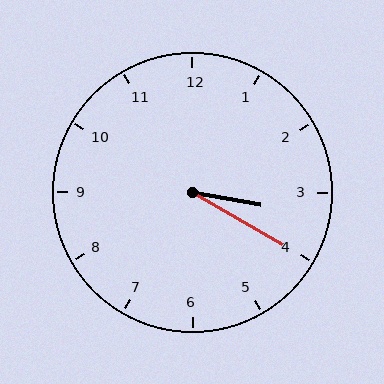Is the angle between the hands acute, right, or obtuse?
It is acute.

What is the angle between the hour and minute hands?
Approximately 20 degrees.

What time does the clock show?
3:20.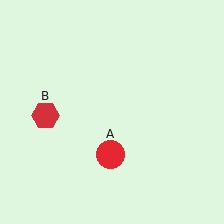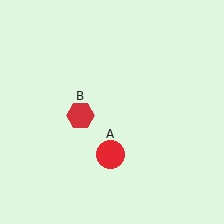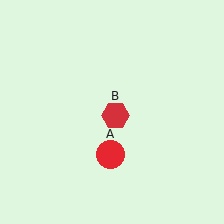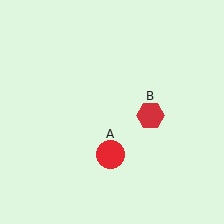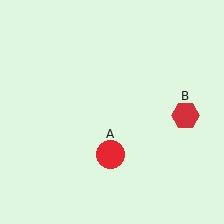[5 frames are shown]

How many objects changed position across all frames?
1 object changed position: red hexagon (object B).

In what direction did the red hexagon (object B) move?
The red hexagon (object B) moved right.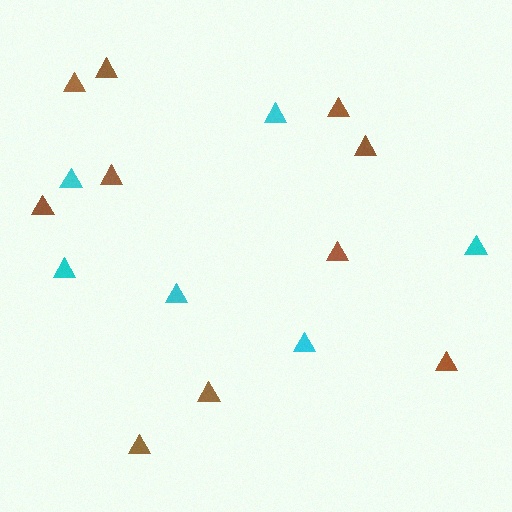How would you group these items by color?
There are 2 groups: one group of brown triangles (10) and one group of cyan triangles (6).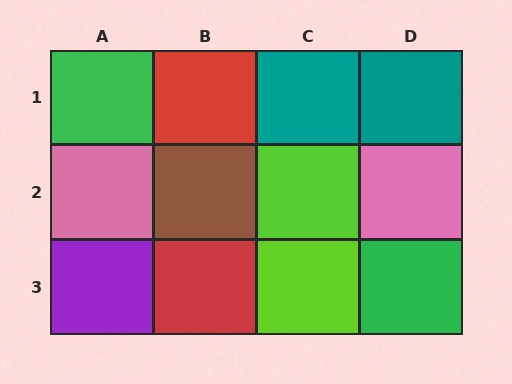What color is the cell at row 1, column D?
Teal.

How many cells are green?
2 cells are green.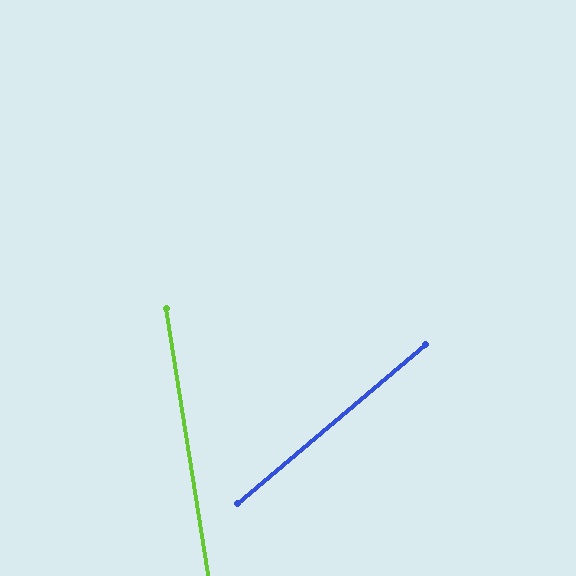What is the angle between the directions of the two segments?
Approximately 59 degrees.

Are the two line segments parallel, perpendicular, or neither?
Neither parallel nor perpendicular — they differ by about 59°.